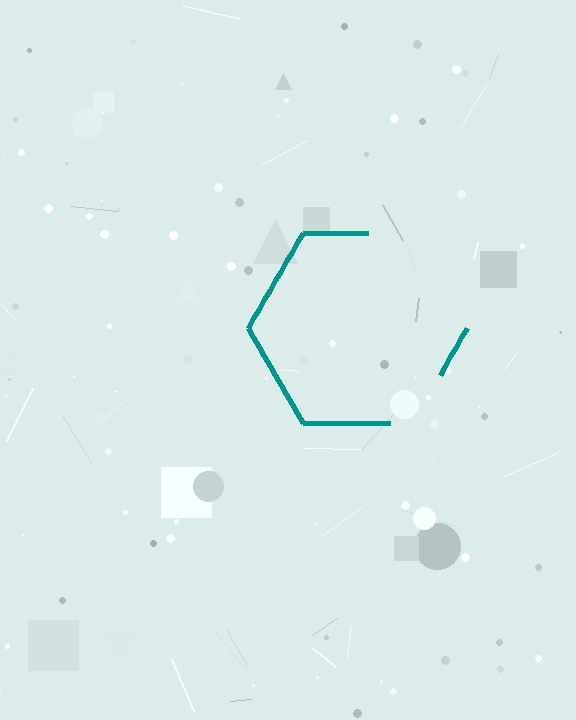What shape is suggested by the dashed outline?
The dashed outline suggests a hexagon.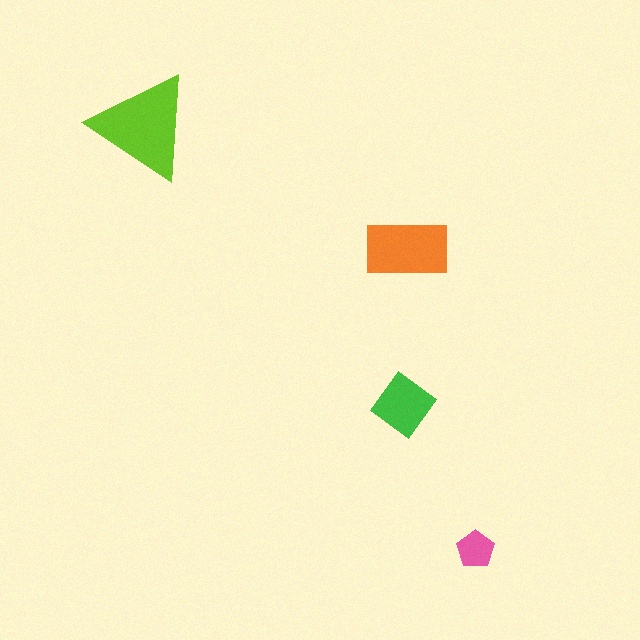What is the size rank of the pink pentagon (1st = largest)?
4th.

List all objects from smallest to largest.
The pink pentagon, the green diamond, the orange rectangle, the lime triangle.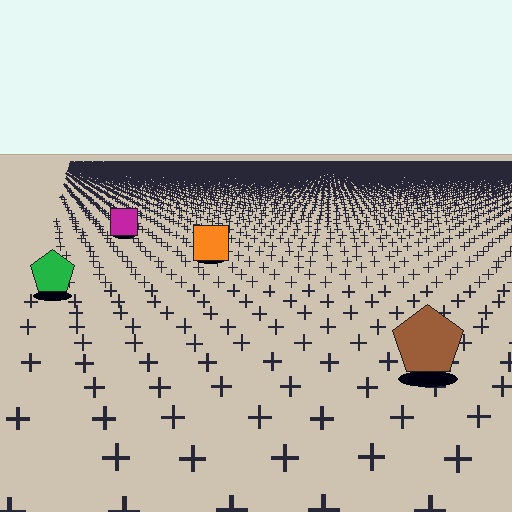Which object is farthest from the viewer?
The magenta square is farthest from the viewer. It appears smaller and the ground texture around it is denser.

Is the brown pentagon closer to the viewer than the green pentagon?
Yes. The brown pentagon is closer — you can tell from the texture gradient: the ground texture is coarser near it.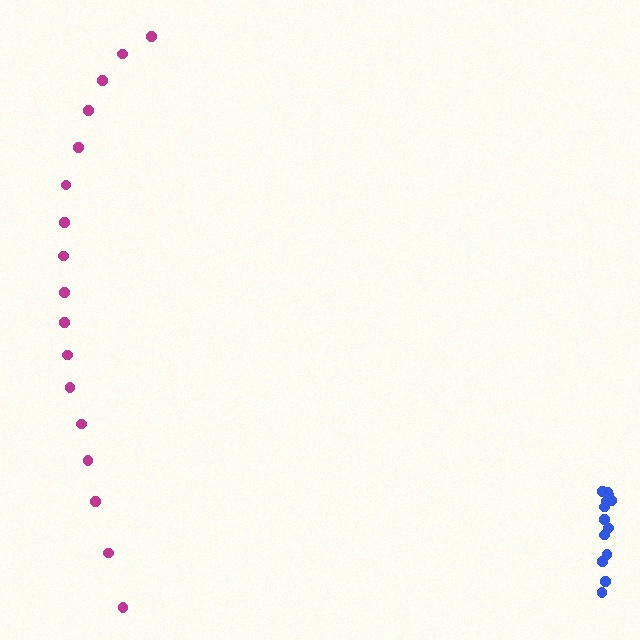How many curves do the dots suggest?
There are 2 distinct paths.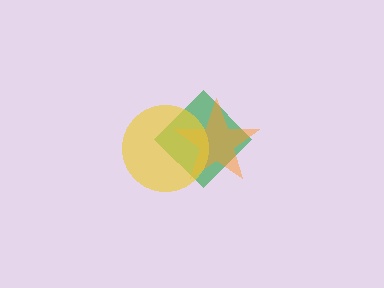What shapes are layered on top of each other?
The layered shapes are: a green diamond, an orange star, a yellow circle.